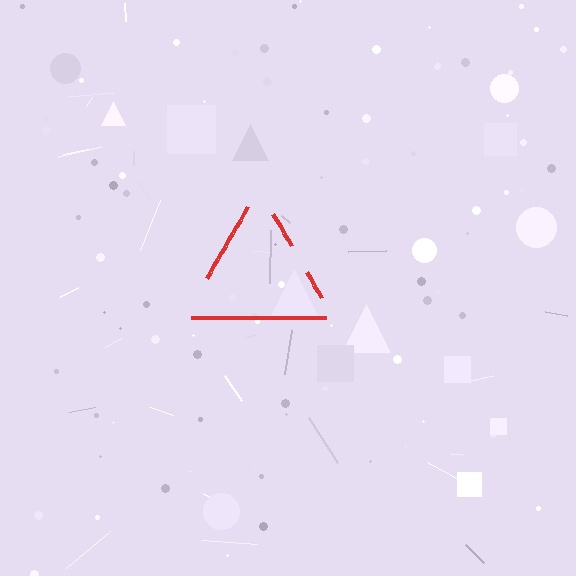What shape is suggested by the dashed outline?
The dashed outline suggests a triangle.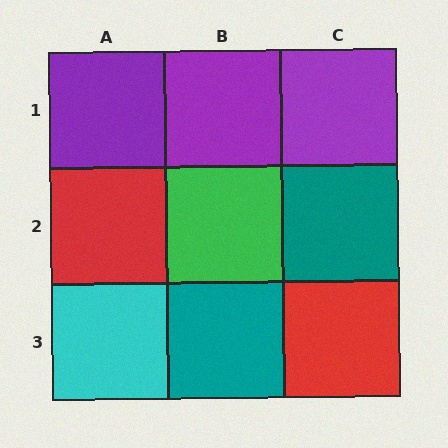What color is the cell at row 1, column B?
Purple.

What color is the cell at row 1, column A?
Purple.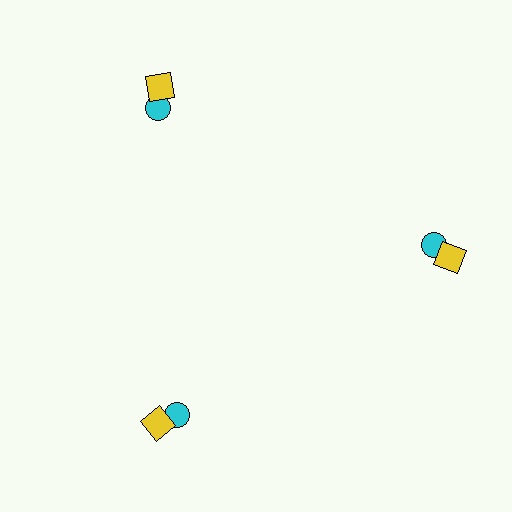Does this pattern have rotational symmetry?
Yes, this pattern has 3-fold rotational symmetry. It looks the same after rotating 120 degrees around the center.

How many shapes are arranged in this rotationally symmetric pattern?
There are 6 shapes, arranged in 3 groups of 2.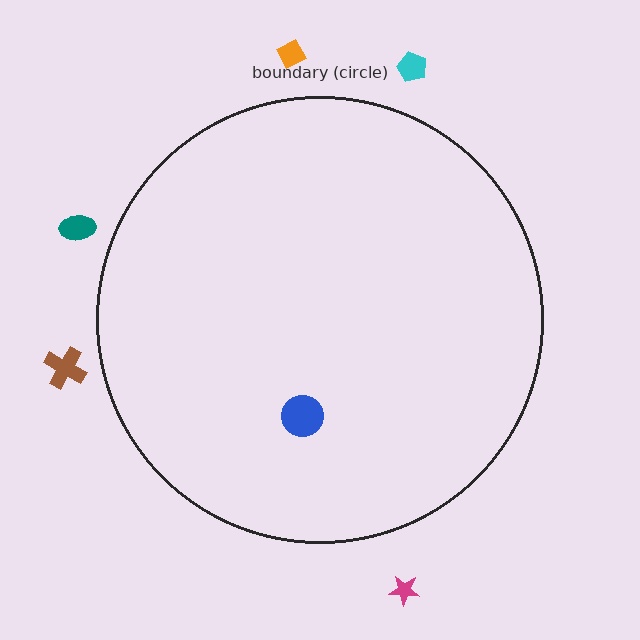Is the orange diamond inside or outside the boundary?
Outside.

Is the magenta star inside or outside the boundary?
Outside.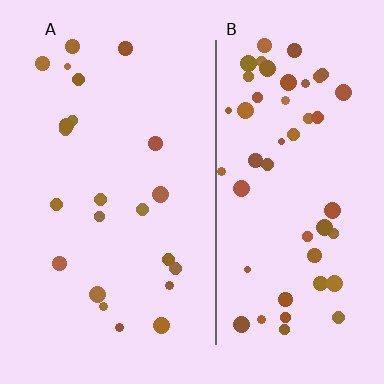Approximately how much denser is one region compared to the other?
Approximately 2.5× — region B over region A.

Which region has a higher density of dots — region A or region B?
B (the right).